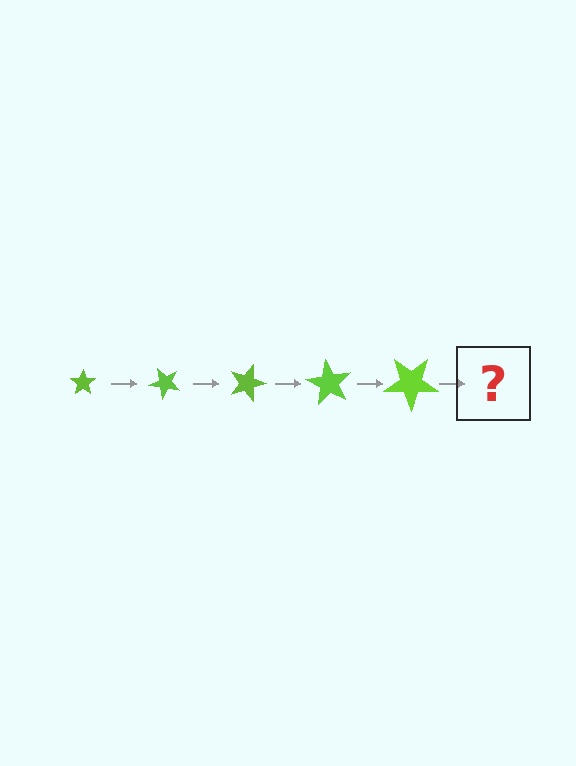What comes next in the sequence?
The next element should be a star, larger than the previous one and rotated 225 degrees from the start.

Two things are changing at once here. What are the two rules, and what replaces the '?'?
The two rules are that the star grows larger each step and it rotates 45 degrees each step. The '?' should be a star, larger than the previous one and rotated 225 degrees from the start.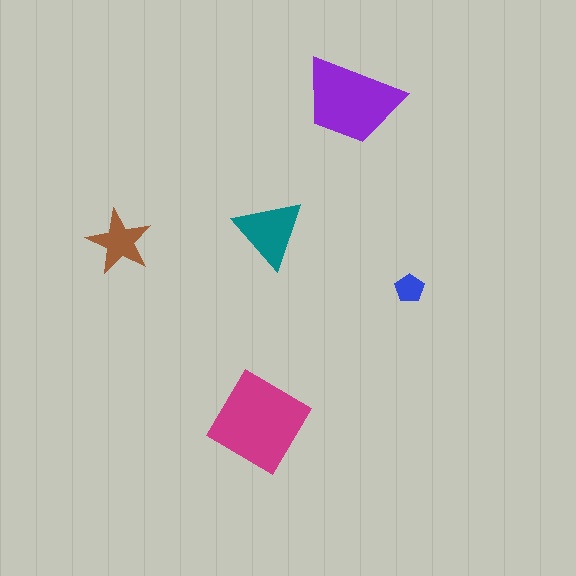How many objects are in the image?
There are 5 objects in the image.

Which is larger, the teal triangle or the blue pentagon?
The teal triangle.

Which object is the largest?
The magenta diamond.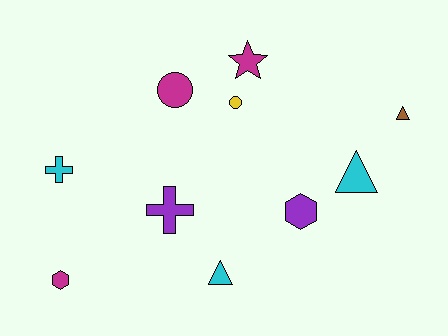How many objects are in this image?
There are 10 objects.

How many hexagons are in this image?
There are 2 hexagons.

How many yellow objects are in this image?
There is 1 yellow object.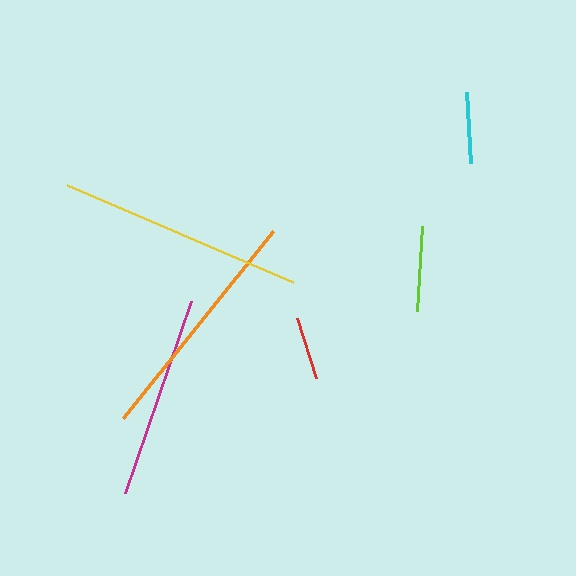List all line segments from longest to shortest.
From longest to shortest: yellow, orange, magenta, lime, cyan, red.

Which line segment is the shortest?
The red line is the shortest at approximately 63 pixels.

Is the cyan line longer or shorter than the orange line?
The orange line is longer than the cyan line.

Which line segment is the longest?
The yellow line is the longest at approximately 246 pixels.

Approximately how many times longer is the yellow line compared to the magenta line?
The yellow line is approximately 1.2 times the length of the magenta line.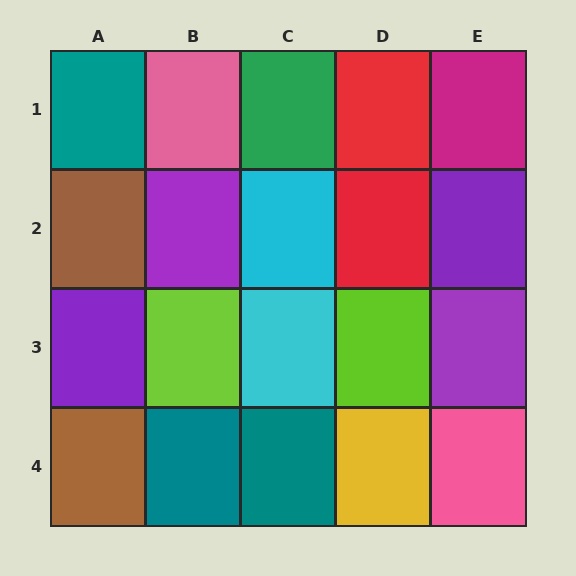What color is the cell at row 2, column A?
Brown.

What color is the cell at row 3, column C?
Cyan.